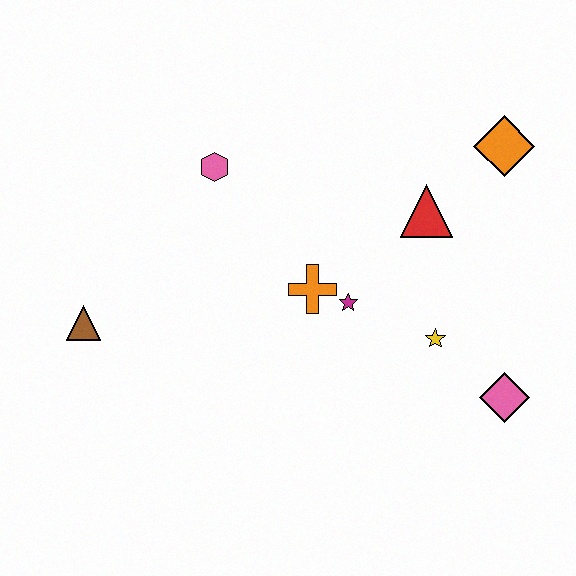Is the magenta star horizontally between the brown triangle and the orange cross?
No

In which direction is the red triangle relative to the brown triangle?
The red triangle is to the right of the brown triangle.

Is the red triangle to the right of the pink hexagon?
Yes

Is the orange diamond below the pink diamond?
No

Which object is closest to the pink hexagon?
The orange cross is closest to the pink hexagon.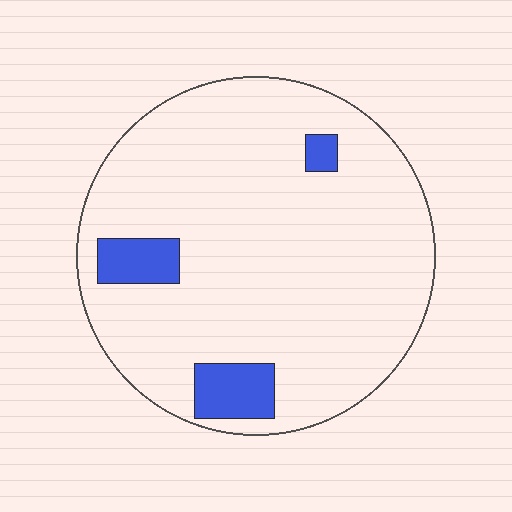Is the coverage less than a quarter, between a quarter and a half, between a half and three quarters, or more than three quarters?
Less than a quarter.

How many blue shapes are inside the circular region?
3.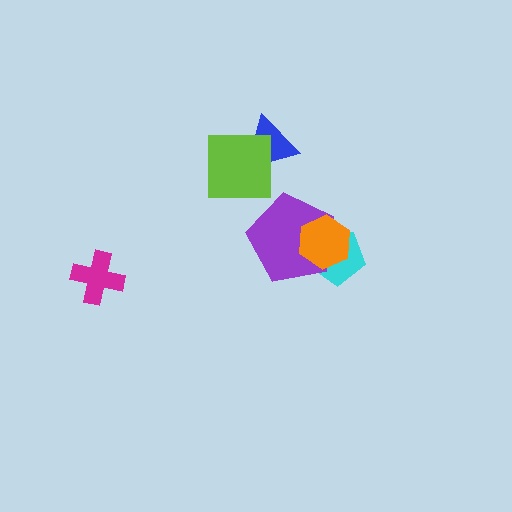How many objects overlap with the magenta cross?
0 objects overlap with the magenta cross.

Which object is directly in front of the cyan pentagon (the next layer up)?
The purple pentagon is directly in front of the cyan pentagon.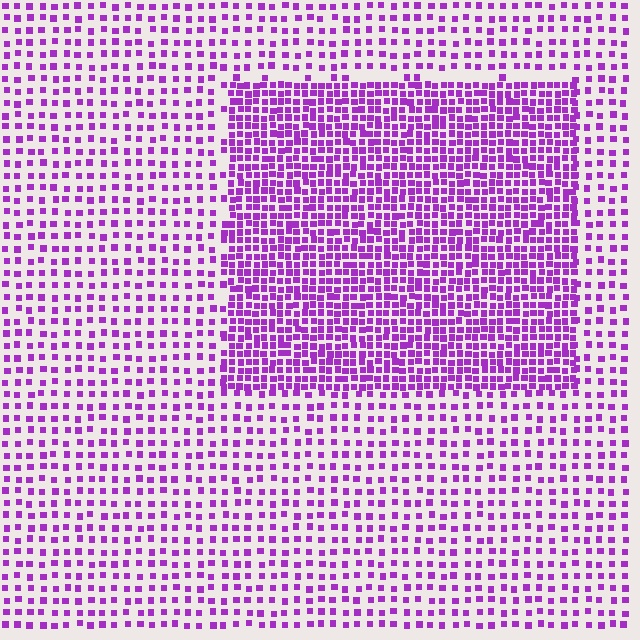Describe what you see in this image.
The image contains small purple elements arranged at two different densities. A rectangle-shaped region is visible where the elements are more densely packed than the surrounding area.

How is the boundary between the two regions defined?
The boundary is defined by a change in element density (approximately 2.2x ratio). All elements are the same color, size, and shape.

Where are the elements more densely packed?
The elements are more densely packed inside the rectangle boundary.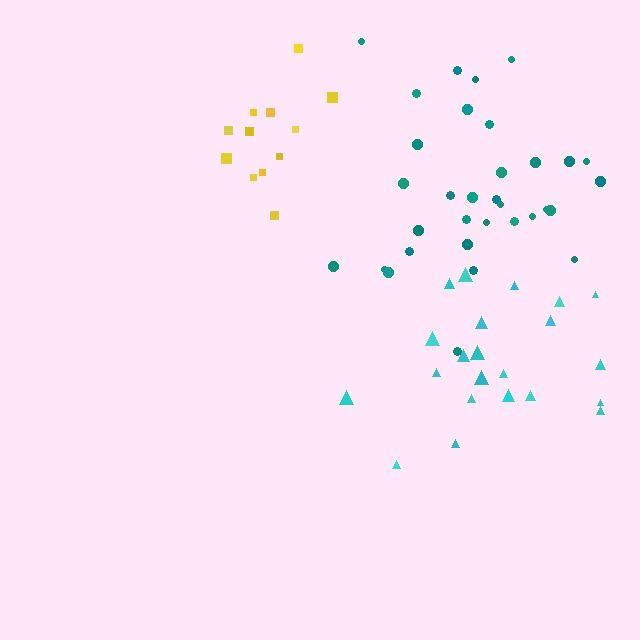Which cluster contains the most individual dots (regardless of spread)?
Teal (33).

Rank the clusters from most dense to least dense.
teal, yellow, cyan.